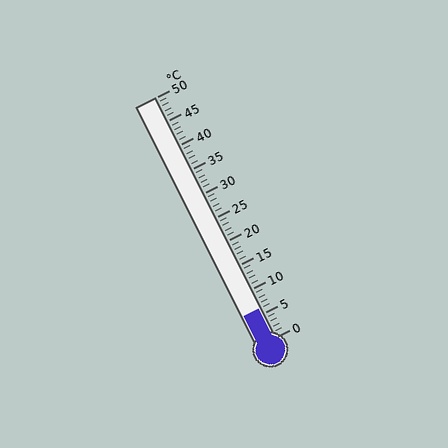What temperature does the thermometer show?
The thermometer shows approximately 6°C.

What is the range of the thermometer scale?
The thermometer scale ranges from 0°C to 50°C.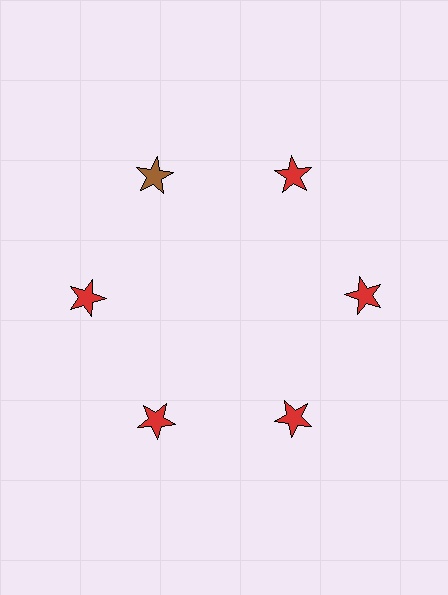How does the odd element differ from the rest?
It has a different color: brown instead of red.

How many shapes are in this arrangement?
There are 6 shapes arranged in a ring pattern.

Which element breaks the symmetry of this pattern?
The brown star at roughly the 11 o'clock position breaks the symmetry. All other shapes are red stars.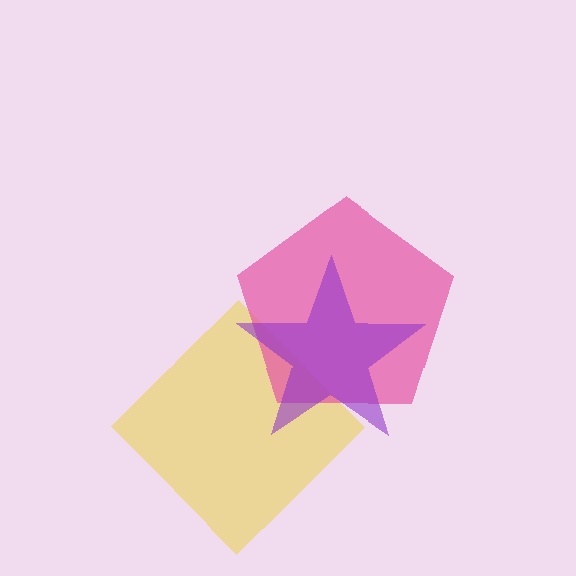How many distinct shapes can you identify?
There are 3 distinct shapes: a yellow diamond, a pink pentagon, a purple star.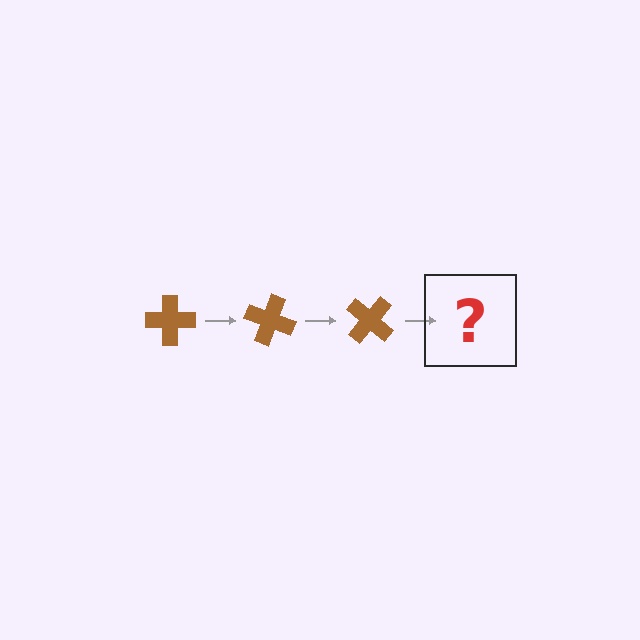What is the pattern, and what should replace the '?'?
The pattern is that the cross rotates 20 degrees each step. The '?' should be a brown cross rotated 60 degrees.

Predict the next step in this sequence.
The next step is a brown cross rotated 60 degrees.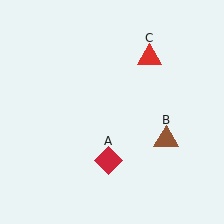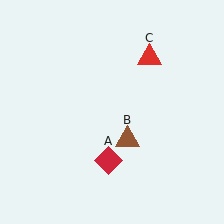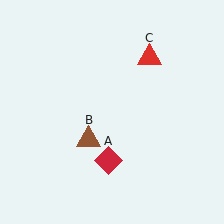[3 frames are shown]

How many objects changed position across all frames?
1 object changed position: brown triangle (object B).